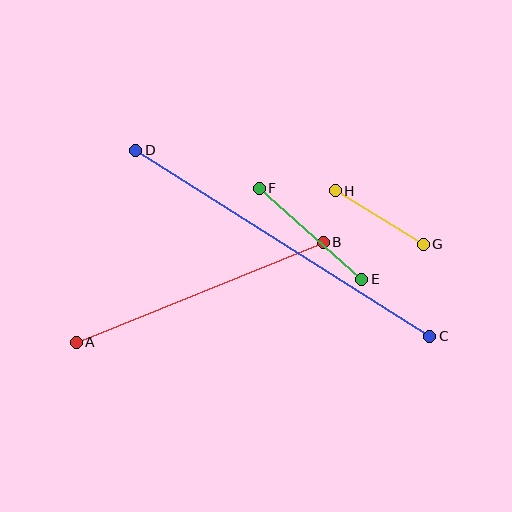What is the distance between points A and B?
The distance is approximately 267 pixels.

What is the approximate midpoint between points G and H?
The midpoint is at approximately (379, 217) pixels.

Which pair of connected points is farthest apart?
Points C and D are farthest apart.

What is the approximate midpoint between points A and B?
The midpoint is at approximately (200, 292) pixels.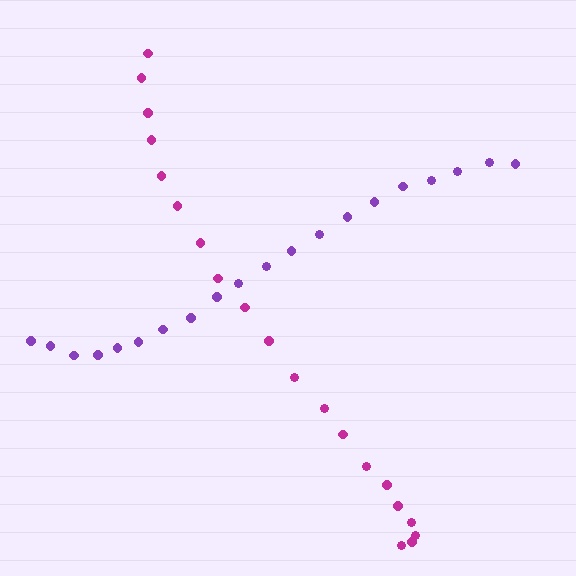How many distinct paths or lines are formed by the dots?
There are 2 distinct paths.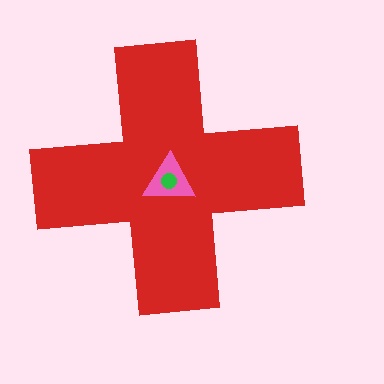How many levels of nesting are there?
3.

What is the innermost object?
The green circle.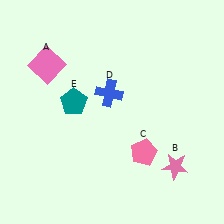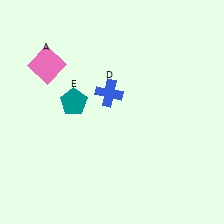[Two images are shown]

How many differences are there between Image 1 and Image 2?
There are 2 differences between the two images.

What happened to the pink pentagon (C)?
The pink pentagon (C) was removed in Image 2. It was in the bottom-right area of Image 1.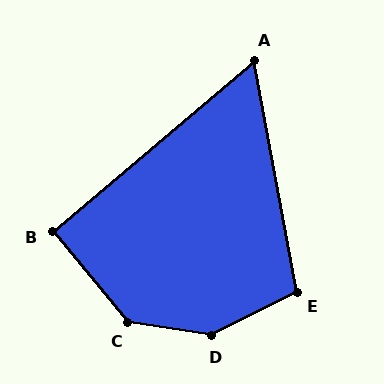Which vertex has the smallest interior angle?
A, at approximately 60 degrees.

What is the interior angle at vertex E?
Approximately 107 degrees (obtuse).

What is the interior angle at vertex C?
Approximately 139 degrees (obtuse).